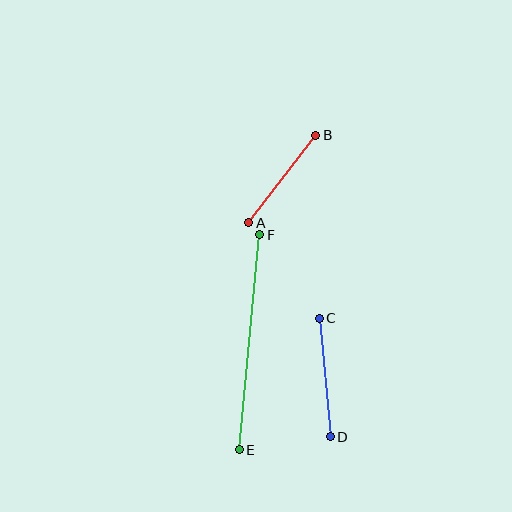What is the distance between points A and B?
The distance is approximately 110 pixels.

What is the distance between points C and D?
The distance is approximately 119 pixels.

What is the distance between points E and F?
The distance is approximately 216 pixels.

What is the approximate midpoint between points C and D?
The midpoint is at approximately (325, 378) pixels.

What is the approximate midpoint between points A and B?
The midpoint is at approximately (282, 179) pixels.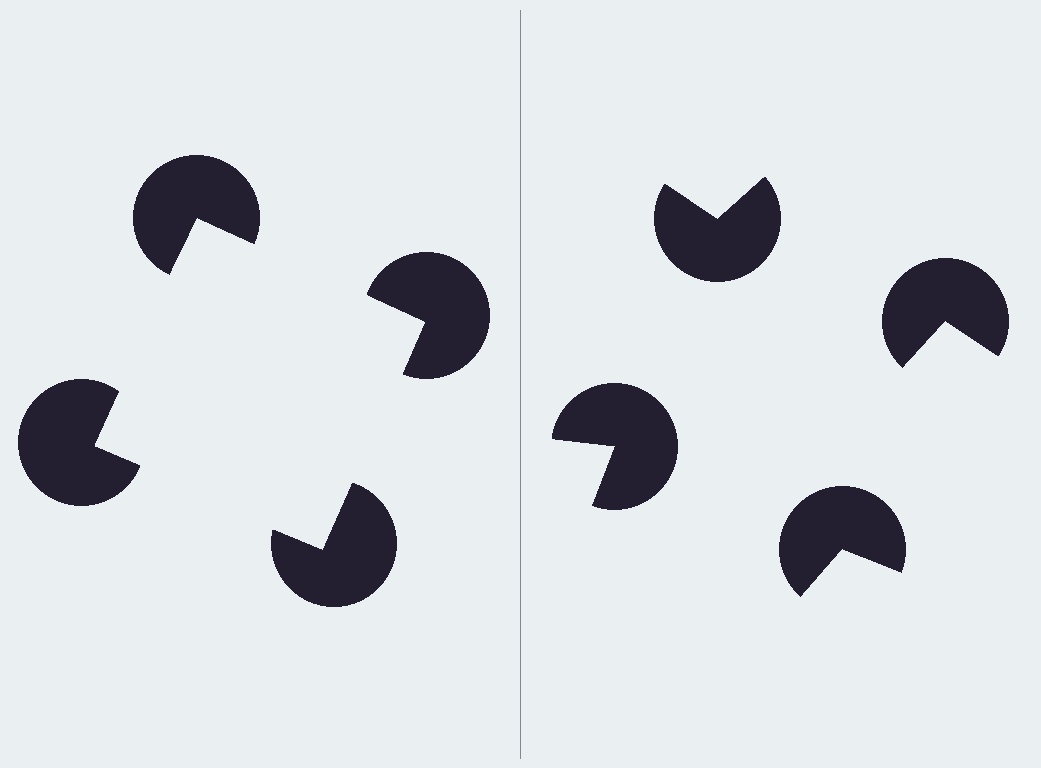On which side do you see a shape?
An illusory square appears on the left side. On the right side the wedge cuts are rotated, so no coherent shape forms.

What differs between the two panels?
The pac-man discs are positioned identically on both sides; only the wedge orientations differ. On the left they align to a square; on the right they are misaligned.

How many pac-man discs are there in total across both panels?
8 — 4 on each side.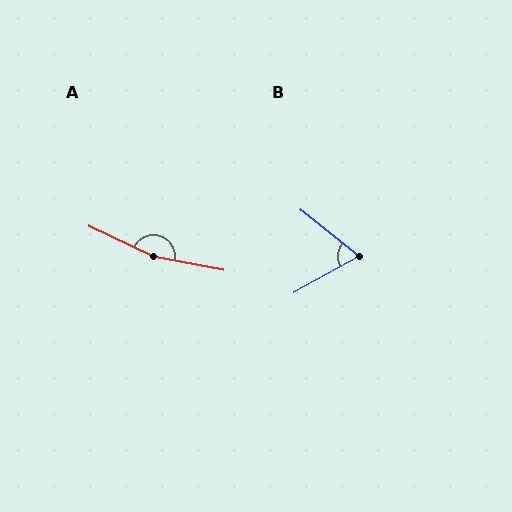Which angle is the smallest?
B, at approximately 68 degrees.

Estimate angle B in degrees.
Approximately 68 degrees.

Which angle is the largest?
A, at approximately 166 degrees.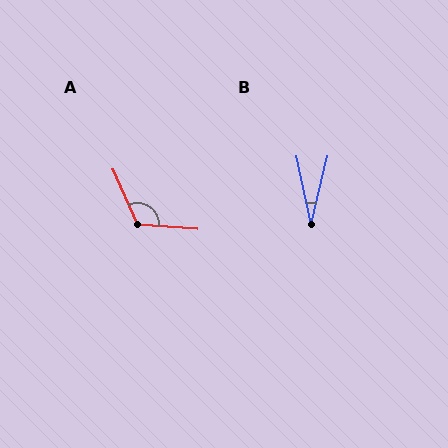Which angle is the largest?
A, at approximately 118 degrees.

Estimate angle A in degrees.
Approximately 118 degrees.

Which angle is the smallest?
B, at approximately 26 degrees.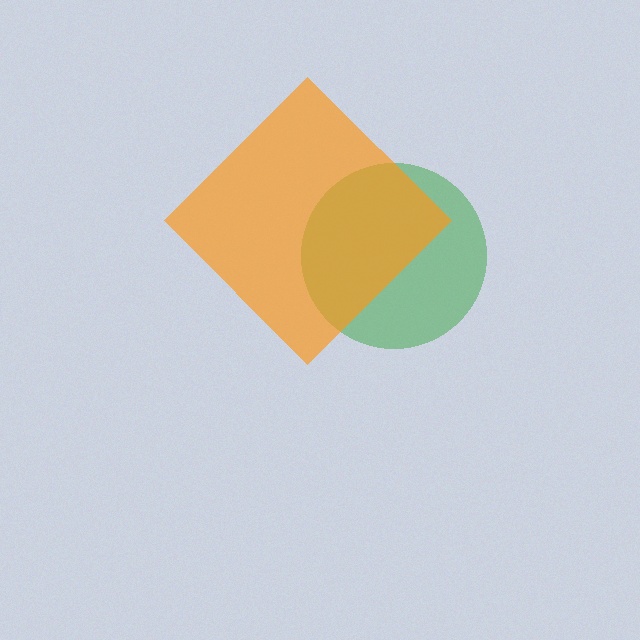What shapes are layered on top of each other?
The layered shapes are: a green circle, an orange diamond.